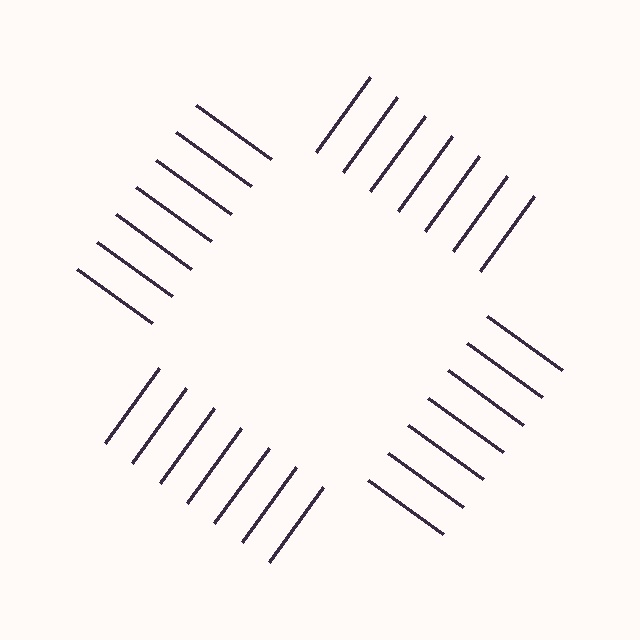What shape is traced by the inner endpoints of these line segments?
An illusory square — the line segments terminate on its edges but no continuous stroke is drawn.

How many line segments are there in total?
28 — 7 along each of the 4 edges.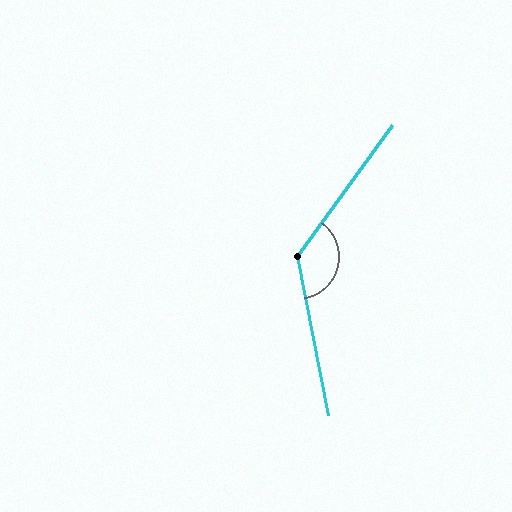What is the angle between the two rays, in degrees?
Approximately 133 degrees.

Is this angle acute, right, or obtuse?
It is obtuse.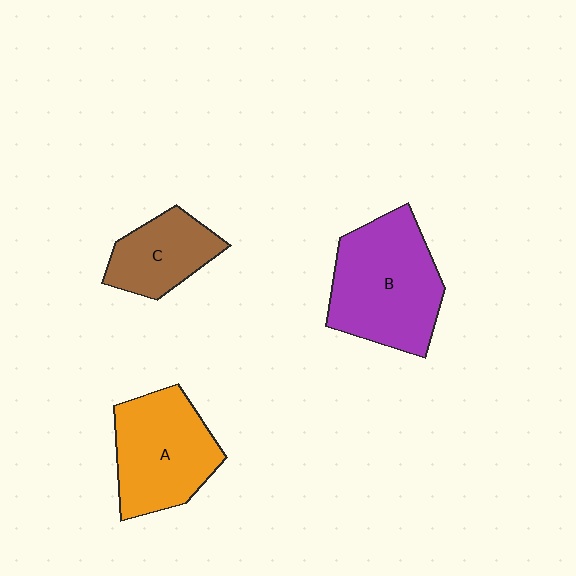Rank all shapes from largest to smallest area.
From largest to smallest: B (purple), A (orange), C (brown).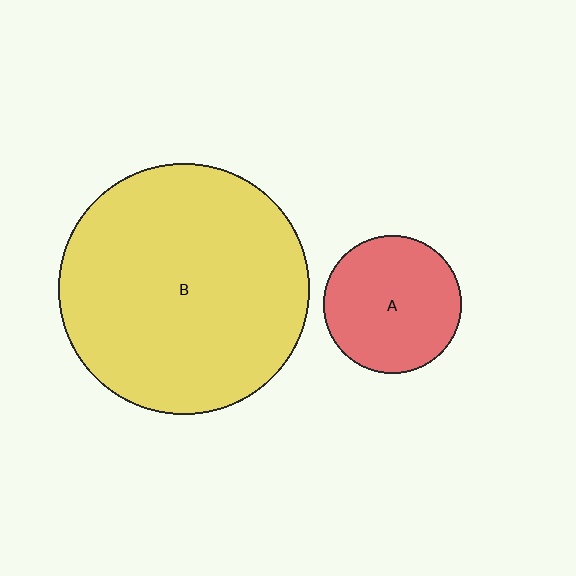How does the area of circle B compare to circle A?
Approximately 3.3 times.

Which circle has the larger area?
Circle B (yellow).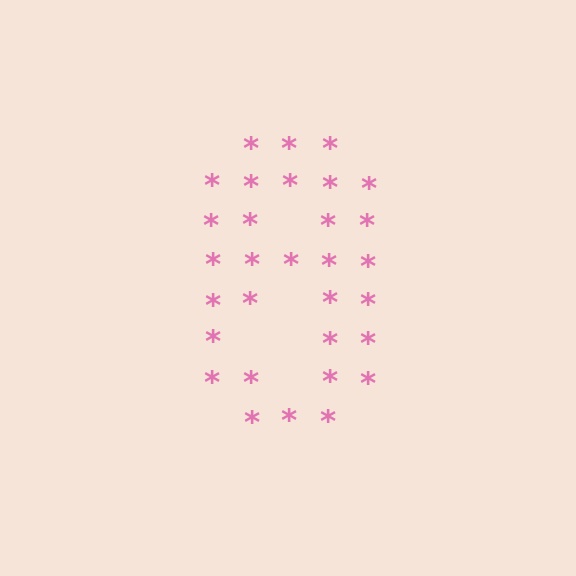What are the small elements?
The small elements are asterisks.